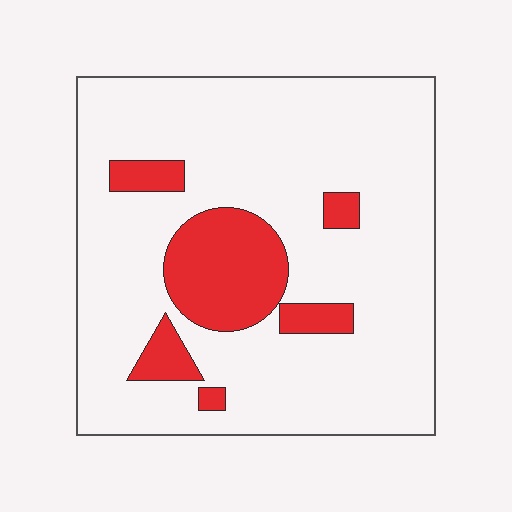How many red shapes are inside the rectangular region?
6.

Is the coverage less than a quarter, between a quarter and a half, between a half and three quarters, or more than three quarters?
Less than a quarter.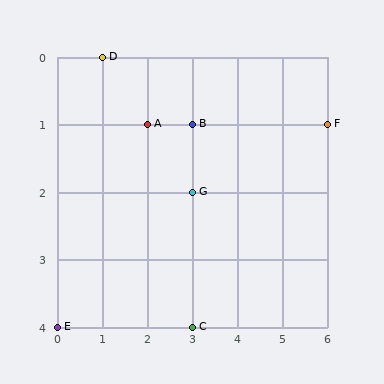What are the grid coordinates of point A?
Point A is at grid coordinates (2, 1).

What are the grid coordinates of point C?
Point C is at grid coordinates (3, 4).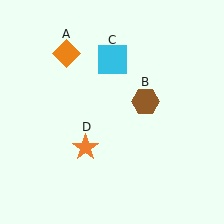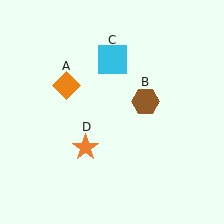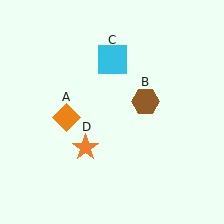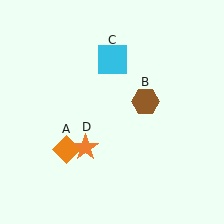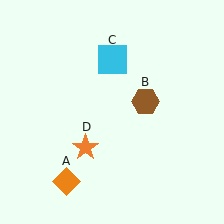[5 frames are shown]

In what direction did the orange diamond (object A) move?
The orange diamond (object A) moved down.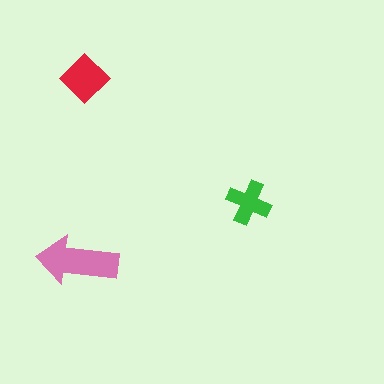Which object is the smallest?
The green cross.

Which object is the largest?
The pink arrow.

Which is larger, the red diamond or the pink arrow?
The pink arrow.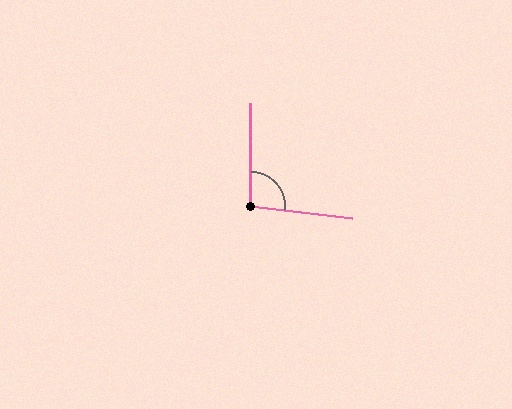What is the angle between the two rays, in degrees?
Approximately 97 degrees.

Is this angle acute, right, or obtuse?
It is obtuse.